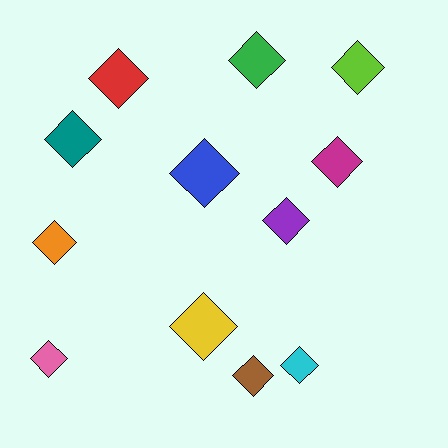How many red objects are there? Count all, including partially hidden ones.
There is 1 red object.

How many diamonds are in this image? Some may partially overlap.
There are 12 diamonds.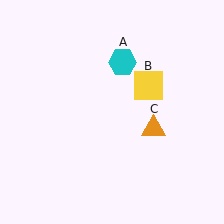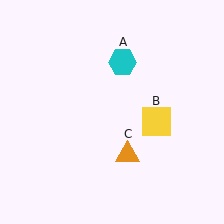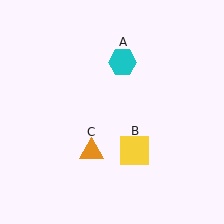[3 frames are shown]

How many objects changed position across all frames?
2 objects changed position: yellow square (object B), orange triangle (object C).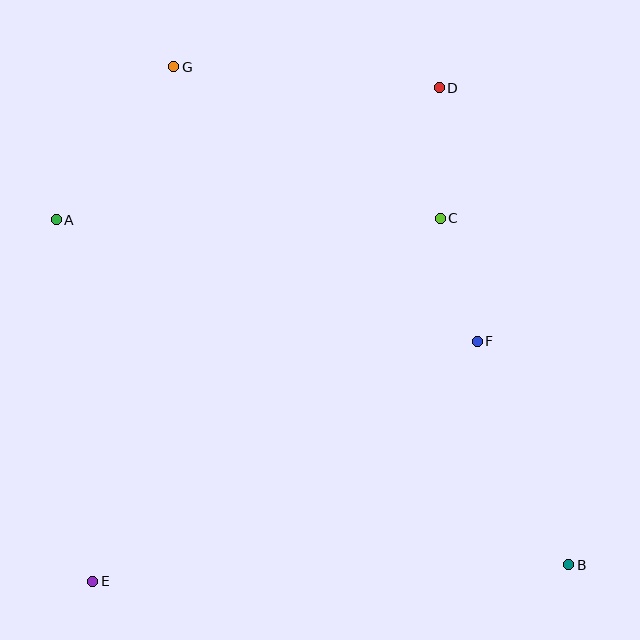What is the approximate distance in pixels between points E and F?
The distance between E and F is approximately 453 pixels.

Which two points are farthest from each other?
Points B and G are farthest from each other.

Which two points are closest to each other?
Points C and F are closest to each other.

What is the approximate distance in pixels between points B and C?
The distance between B and C is approximately 370 pixels.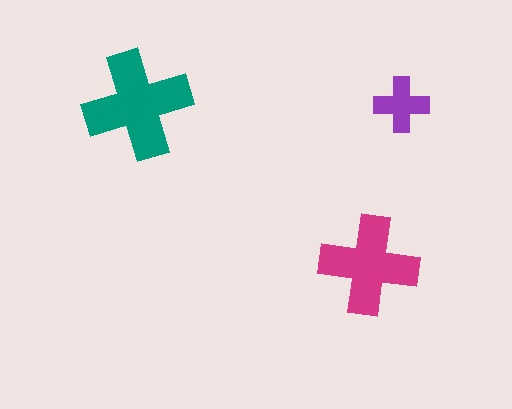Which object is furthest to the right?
The purple cross is rightmost.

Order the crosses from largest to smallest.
the teal one, the magenta one, the purple one.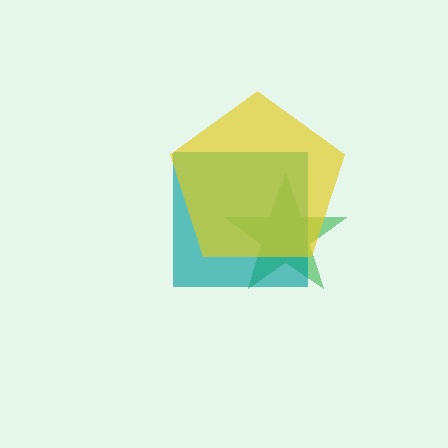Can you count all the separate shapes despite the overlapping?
Yes, there are 3 separate shapes.